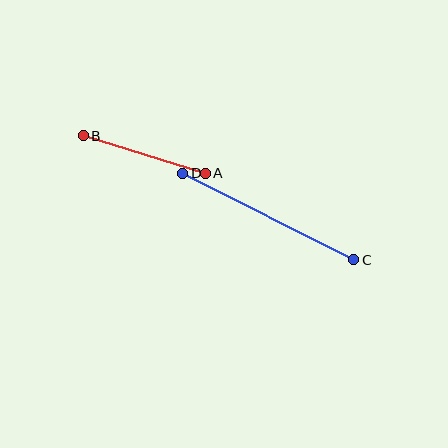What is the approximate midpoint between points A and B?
The midpoint is at approximately (144, 154) pixels.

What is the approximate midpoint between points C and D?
The midpoint is at approximately (268, 217) pixels.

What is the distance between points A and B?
The distance is approximately 128 pixels.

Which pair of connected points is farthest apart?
Points C and D are farthest apart.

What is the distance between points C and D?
The distance is approximately 191 pixels.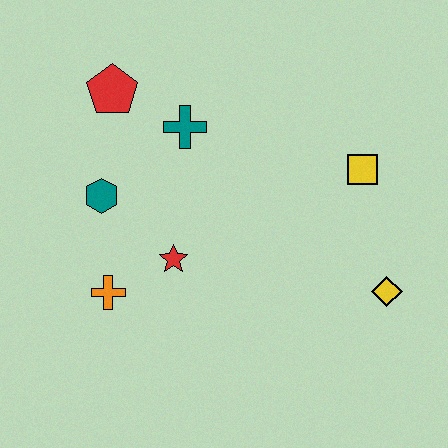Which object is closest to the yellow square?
The yellow diamond is closest to the yellow square.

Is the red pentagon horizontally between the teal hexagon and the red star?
Yes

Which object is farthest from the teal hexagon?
The yellow diamond is farthest from the teal hexagon.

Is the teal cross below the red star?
No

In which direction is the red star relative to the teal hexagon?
The red star is to the right of the teal hexagon.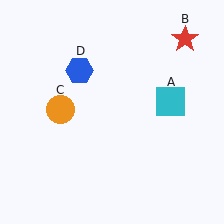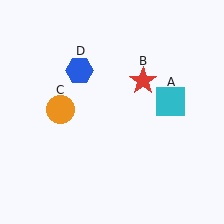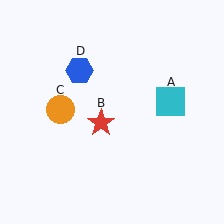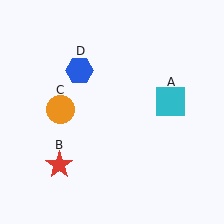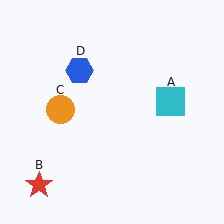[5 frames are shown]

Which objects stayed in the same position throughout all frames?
Cyan square (object A) and orange circle (object C) and blue hexagon (object D) remained stationary.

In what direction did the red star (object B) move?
The red star (object B) moved down and to the left.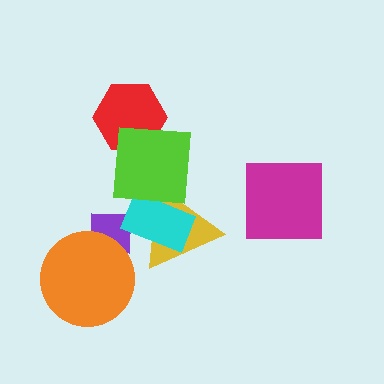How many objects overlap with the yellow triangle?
3 objects overlap with the yellow triangle.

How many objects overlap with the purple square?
3 objects overlap with the purple square.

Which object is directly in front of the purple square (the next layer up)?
The yellow triangle is directly in front of the purple square.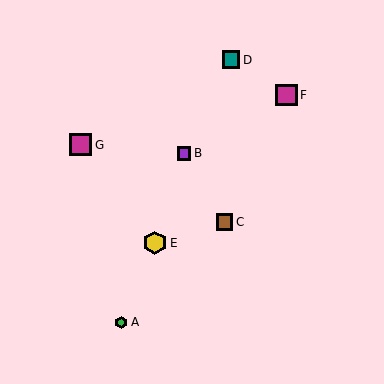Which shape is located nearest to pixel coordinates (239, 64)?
The teal square (labeled D) at (231, 60) is nearest to that location.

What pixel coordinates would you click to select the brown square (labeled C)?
Click at (224, 222) to select the brown square C.